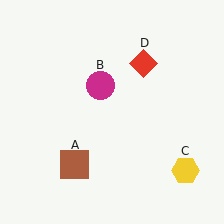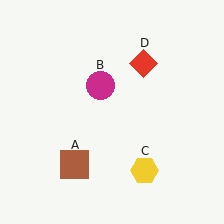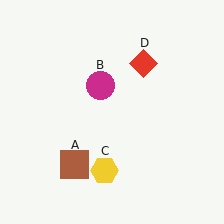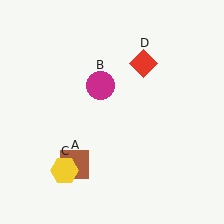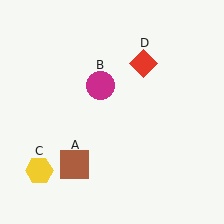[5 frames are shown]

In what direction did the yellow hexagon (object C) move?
The yellow hexagon (object C) moved left.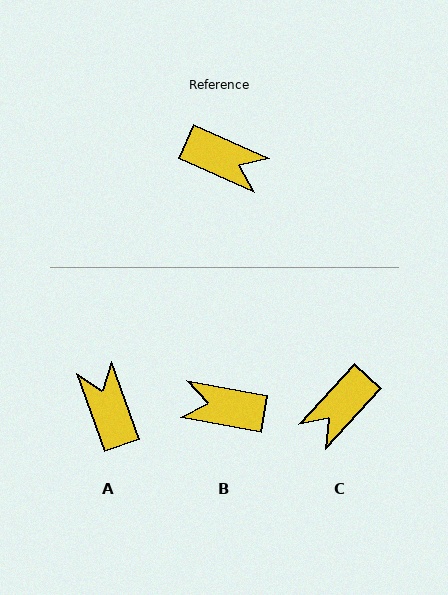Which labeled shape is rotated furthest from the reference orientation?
B, about 166 degrees away.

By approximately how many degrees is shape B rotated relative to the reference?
Approximately 166 degrees clockwise.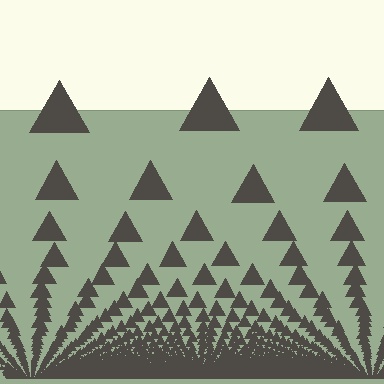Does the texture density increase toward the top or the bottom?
Density increases toward the bottom.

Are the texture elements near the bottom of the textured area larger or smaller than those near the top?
Smaller. The gradient is inverted — elements near the bottom are smaller and denser.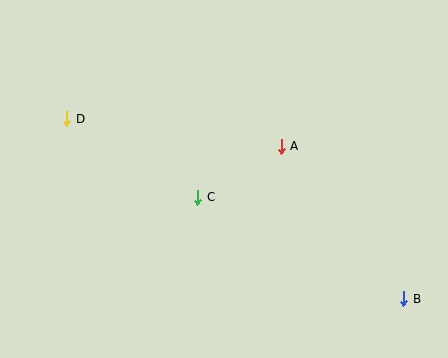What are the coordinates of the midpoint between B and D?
The midpoint between B and D is at (235, 209).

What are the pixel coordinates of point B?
Point B is at (404, 299).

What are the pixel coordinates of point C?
Point C is at (198, 197).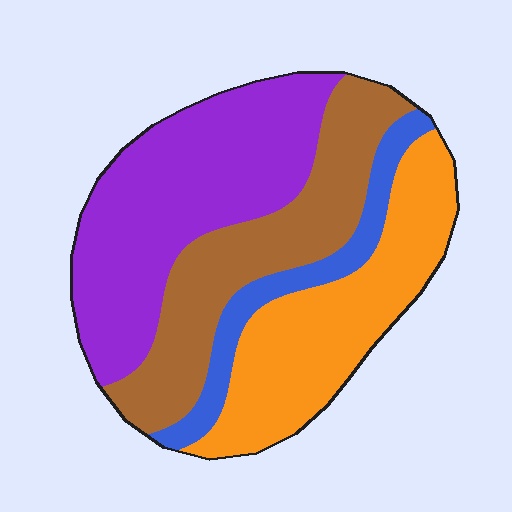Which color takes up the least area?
Blue, at roughly 10%.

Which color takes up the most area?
Purple, at roughly 35%.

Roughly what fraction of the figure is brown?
Brown covers around 25% of the figure.